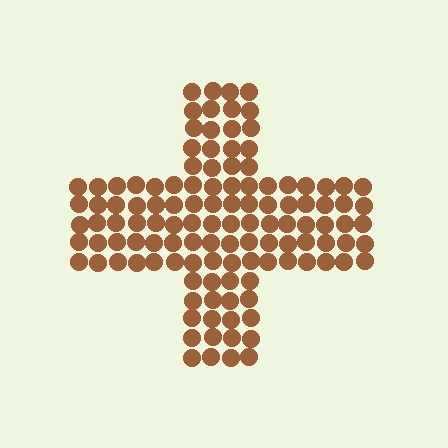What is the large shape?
The large shape is a cross.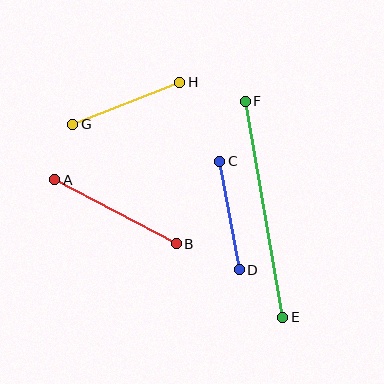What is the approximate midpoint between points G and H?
The midpoint is at approximately (126, 103) pixels.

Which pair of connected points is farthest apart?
Points E and F are farthest apart.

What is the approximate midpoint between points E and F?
The midpoint is at approximately (264, 209) pixels.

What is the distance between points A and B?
The distance is approximately 137 pixels.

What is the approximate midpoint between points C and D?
The midpoint is at approximately (229, 215) pixels.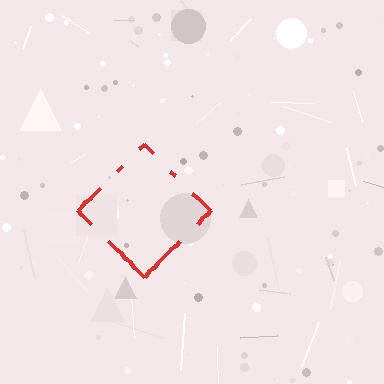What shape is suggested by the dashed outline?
The dashed outline suggests a diamond.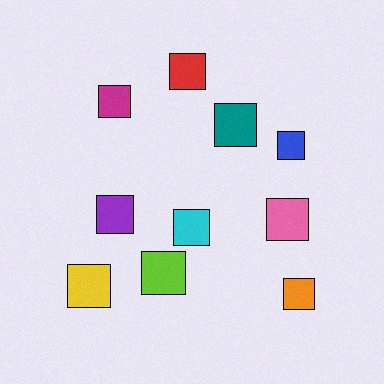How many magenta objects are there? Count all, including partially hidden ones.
There is 1 magenta object.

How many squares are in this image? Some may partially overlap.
There are 10 squares.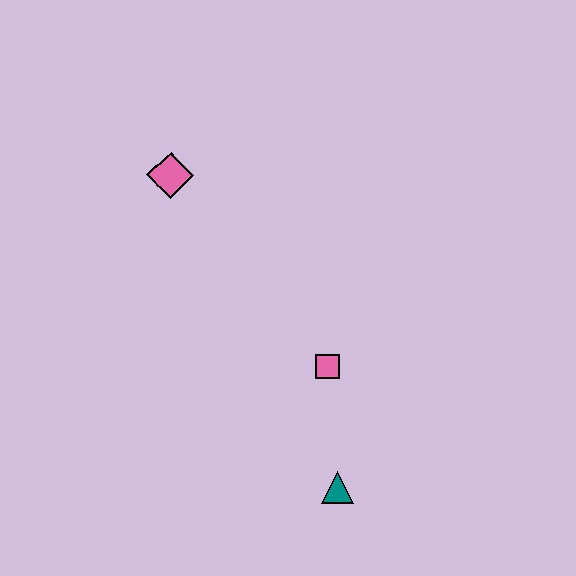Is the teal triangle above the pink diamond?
No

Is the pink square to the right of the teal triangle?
No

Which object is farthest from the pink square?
The pink diamond is farthest from the pink square.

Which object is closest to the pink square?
The teal triangle is closest to the pink square.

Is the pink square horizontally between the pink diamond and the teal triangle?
Yes